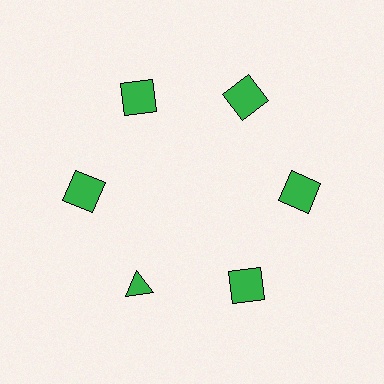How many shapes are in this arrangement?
There are 6 shapes arranged in a ring pattern.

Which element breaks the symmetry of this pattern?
The green triangle at roughly the 7 o'clock position breaks the symmetry. All other shapes are green squares.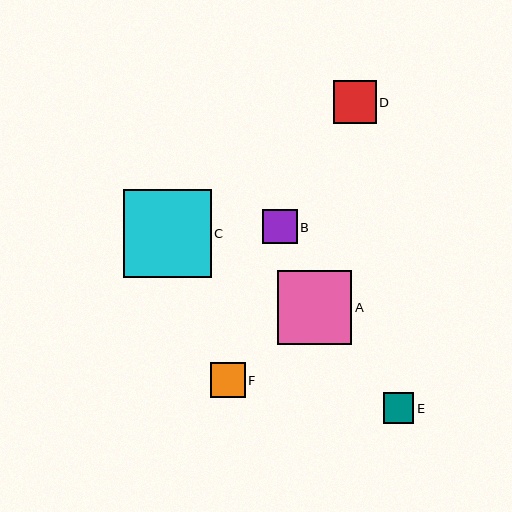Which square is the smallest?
Square E is the smallest with a size of approximately 30 pixels.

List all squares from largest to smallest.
From largest to smallest: C, A, D, B, F, E.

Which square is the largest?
Square C is the largest with a size of approximately 88 pixels.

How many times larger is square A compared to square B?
Square A is approximately 2.1 times the size of square B.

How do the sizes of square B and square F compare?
Square B and square F are approximately the same size.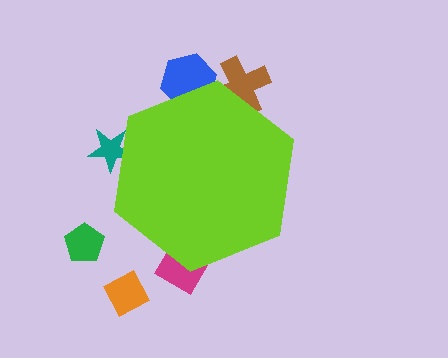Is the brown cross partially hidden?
Yes, the brown cross is partially hidden behind the lime hexagon.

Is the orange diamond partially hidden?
No, the orange diamond is fully visible.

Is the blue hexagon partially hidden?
Yes, the blue hexagon is partially hidden behind the lime hexagon.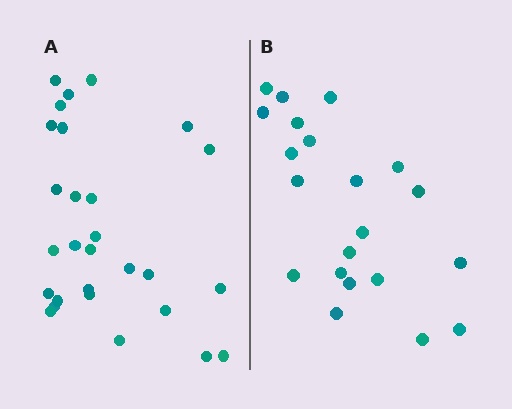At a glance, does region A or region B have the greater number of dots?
Region A (the left region) has more dots.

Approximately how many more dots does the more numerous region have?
Region A has roughly 8 or so more dots than region B.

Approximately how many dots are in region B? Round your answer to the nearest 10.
About 20 dots. (The exact count is 21, which rounds to 20.)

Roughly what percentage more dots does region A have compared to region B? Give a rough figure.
About 35% more.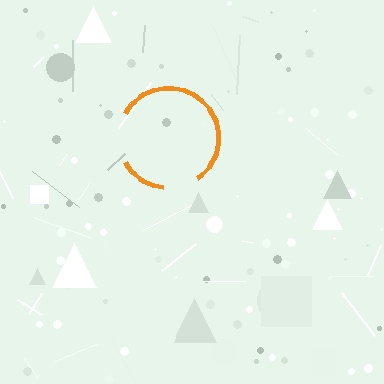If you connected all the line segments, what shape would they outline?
They would outline a circle.